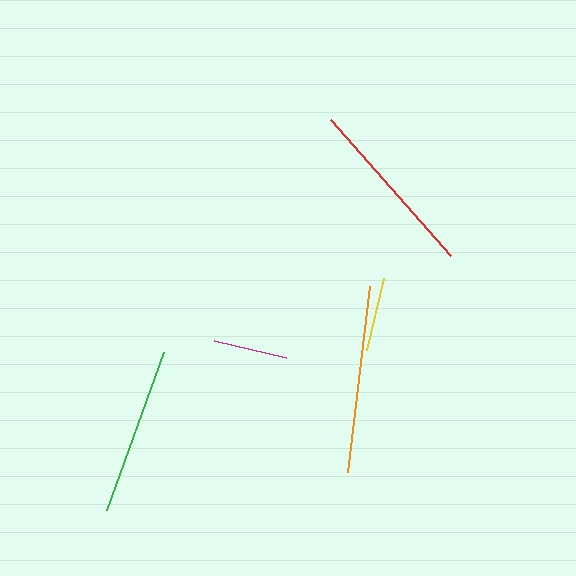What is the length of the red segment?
The red segment is approximately 181 pixels long.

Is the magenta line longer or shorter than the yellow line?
The yellow line is longer than the magenta line.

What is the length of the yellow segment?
The yellow segment is approximately 75 pixels long.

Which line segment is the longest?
The orange line is the longest at approximately 188 pixels.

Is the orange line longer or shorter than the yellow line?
The orange line is longer than the yellow line.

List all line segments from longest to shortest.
From longest to shortest: orange, red, green, yellow, magenta.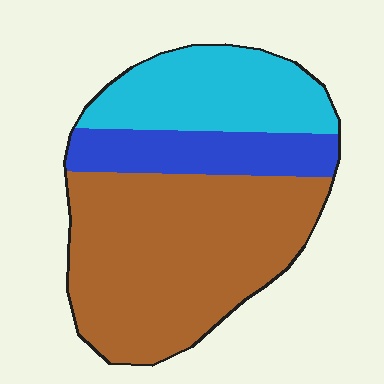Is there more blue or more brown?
Brown.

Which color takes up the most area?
Brown, at roughly 55%.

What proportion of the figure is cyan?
Cyan covers about 25% of the figure.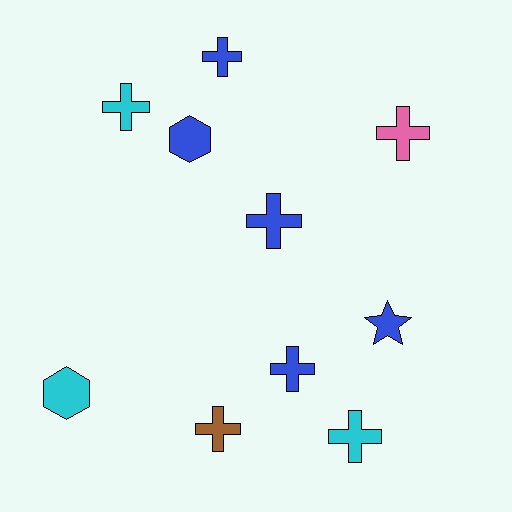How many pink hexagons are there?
There are no pink hexagons.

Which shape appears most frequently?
Cross, with 7 objects.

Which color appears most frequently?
Blue, with 5 objects.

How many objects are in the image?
There are 10 objects.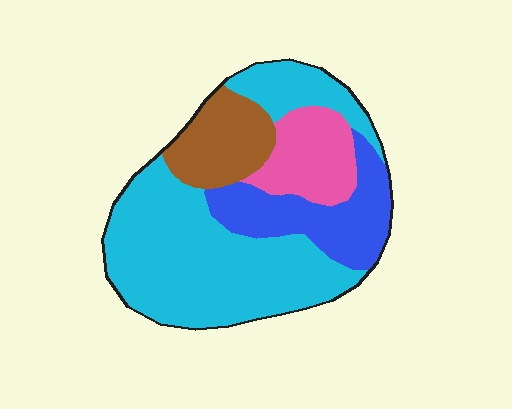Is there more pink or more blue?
Blue.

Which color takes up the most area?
Cyan, at roughly 55%.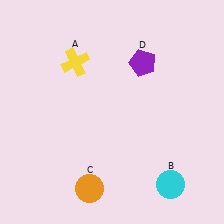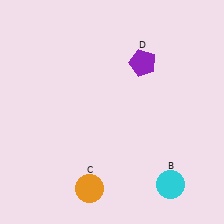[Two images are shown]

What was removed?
The yellow cross (A) was removed in Image 2.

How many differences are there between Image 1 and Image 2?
There is 1 difference between the two images.